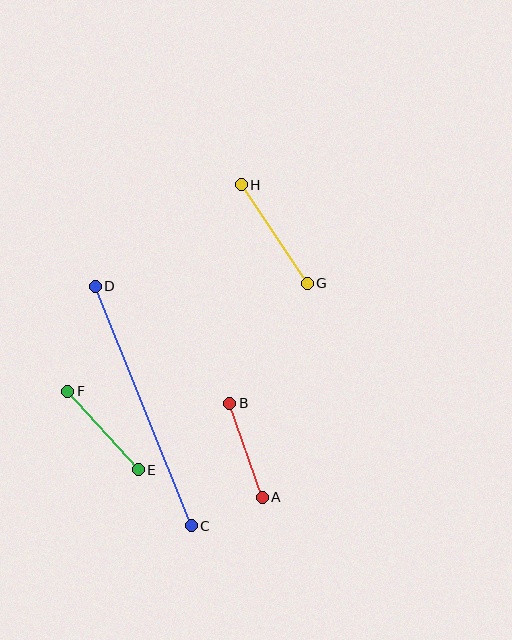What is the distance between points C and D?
The distance is approximately 258 pixels.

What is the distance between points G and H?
The distance is approximately 118 pixels.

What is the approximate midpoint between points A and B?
The midpoint is at approximately (246, 450) pixels.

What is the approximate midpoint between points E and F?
The midpoint is at approximately (103, 430) pixels.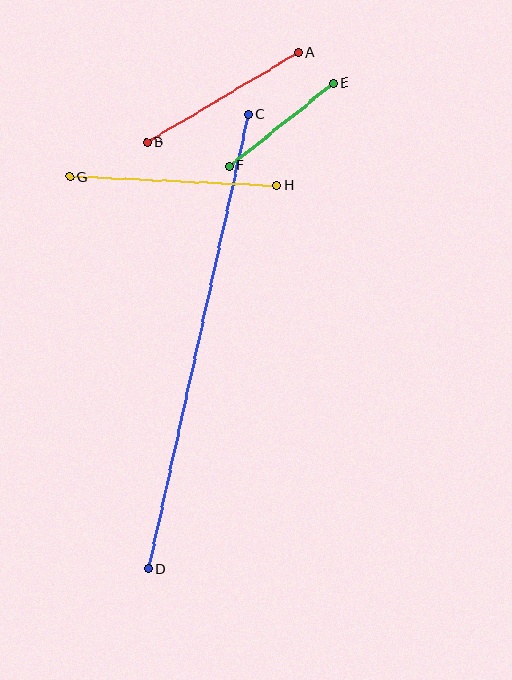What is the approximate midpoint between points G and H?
The midpoint is at approximately (173, 181) pixels.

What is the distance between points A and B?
The distance is approximately 176 pixels.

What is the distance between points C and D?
The distance is approximately 465 pixels.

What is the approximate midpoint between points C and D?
The midpoint is at approximately (198, 342) pixels.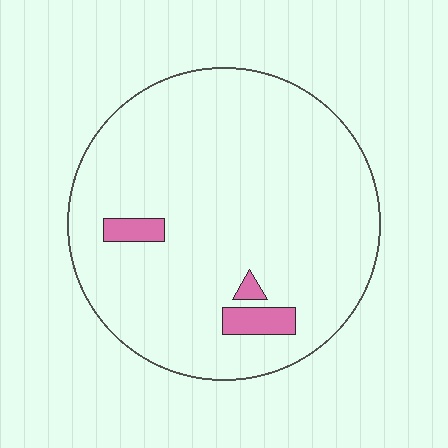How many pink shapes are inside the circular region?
3.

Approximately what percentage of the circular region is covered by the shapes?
Approximately 5%.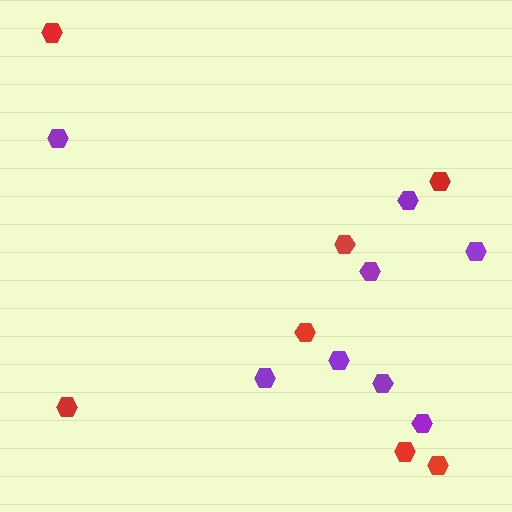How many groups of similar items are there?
There are 2 groups: one group of red hexagons (7) and one group of purple hexagons (8).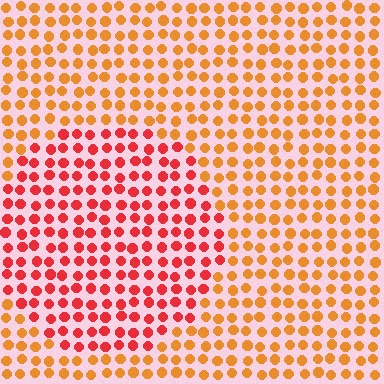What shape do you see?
I see a circle.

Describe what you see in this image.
The image is filled with small orange elements in a uniform arrangement. A circle-shaped region is visible where the elements are tinted to a slightly different hue, forming a subtle color boundary.